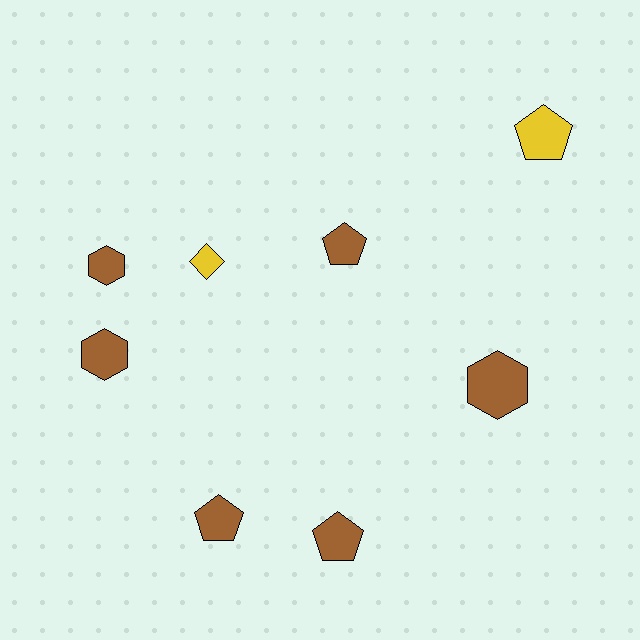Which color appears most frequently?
Brown, with 6 objects.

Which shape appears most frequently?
Pentagon, with 4 objects.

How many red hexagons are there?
There are no red hexagons.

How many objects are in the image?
There are 8 objects.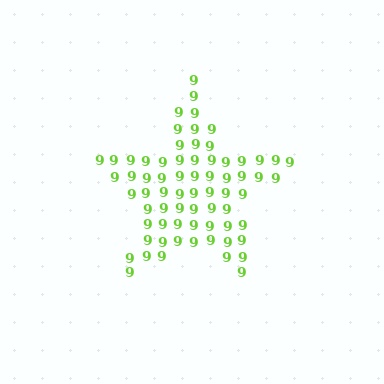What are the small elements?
The small elements are digit 9's.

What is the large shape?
The large shape is a star.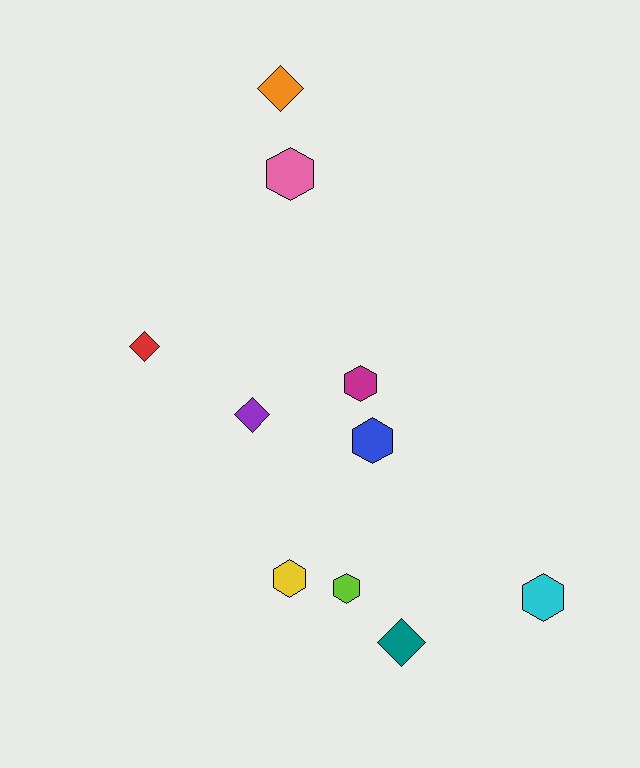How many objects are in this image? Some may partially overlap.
There are 10 objects.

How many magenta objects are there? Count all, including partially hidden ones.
There is 1 magenta object.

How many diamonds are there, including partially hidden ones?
There are 4 diamonds.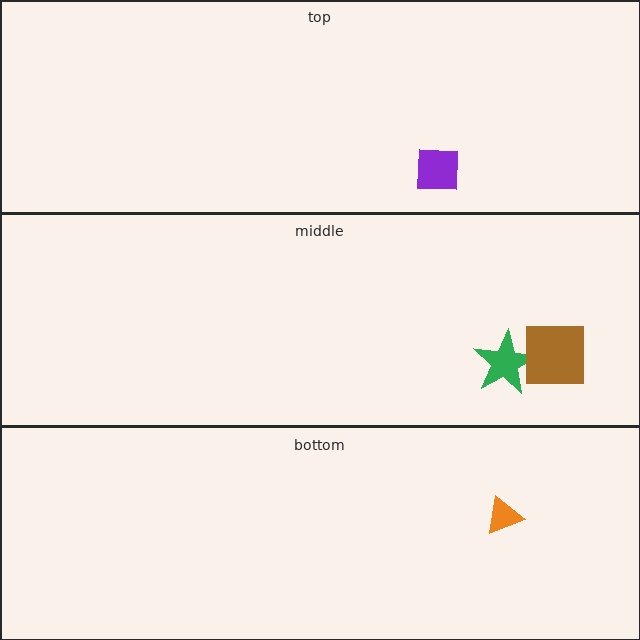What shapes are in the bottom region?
The orange triangle.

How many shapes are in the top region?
1.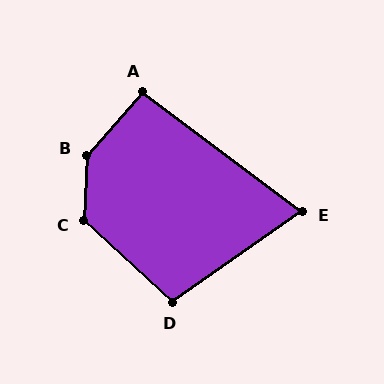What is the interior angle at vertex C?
Approximately 131 degrees (obtuse).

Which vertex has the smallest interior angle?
E, at approximately 72 degrees.